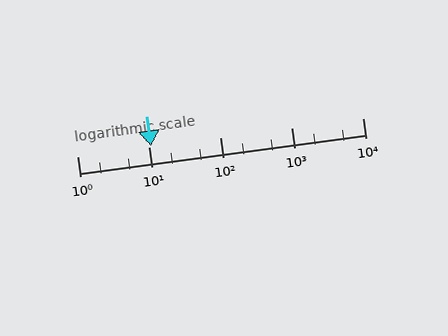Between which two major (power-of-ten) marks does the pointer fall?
The pointer is between 10 and 100.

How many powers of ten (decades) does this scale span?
The scale spans 4 decades, from 1 to 10000.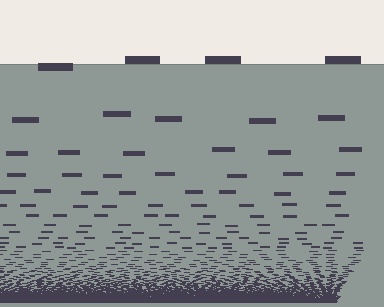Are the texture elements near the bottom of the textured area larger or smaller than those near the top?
Smaller. The gradient is inverted — elements near the bottom are smaller and denser.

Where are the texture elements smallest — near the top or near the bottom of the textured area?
Near the bottom.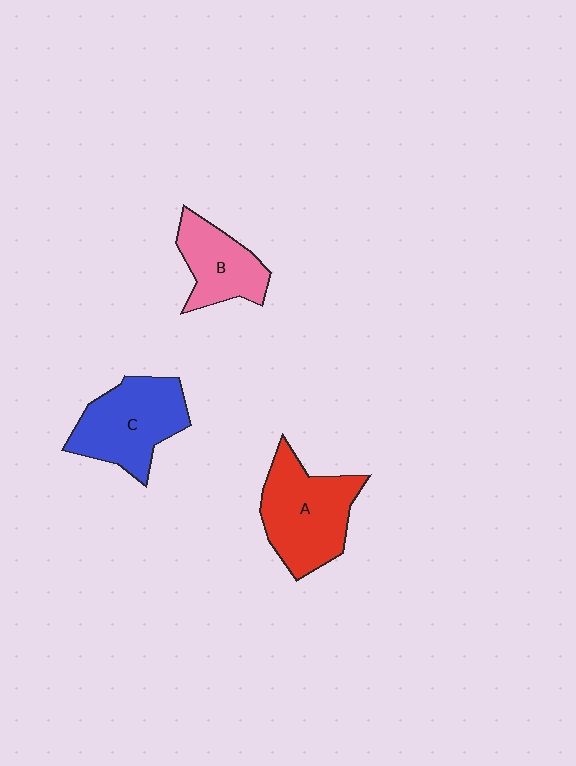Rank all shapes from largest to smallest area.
From largest to smallest: A (red), C (blue), B (pink).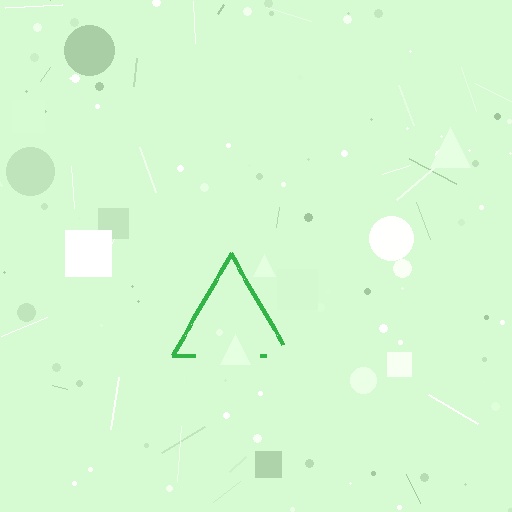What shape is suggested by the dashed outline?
The dashed outline suggests a triangle.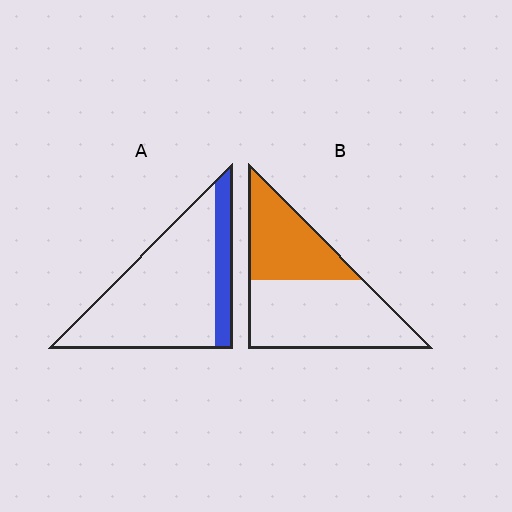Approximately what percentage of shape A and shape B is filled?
A is approximately 20% and B is approximately 40%.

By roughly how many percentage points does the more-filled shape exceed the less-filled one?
By roughly 20 percentage points (B over A).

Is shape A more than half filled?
No.